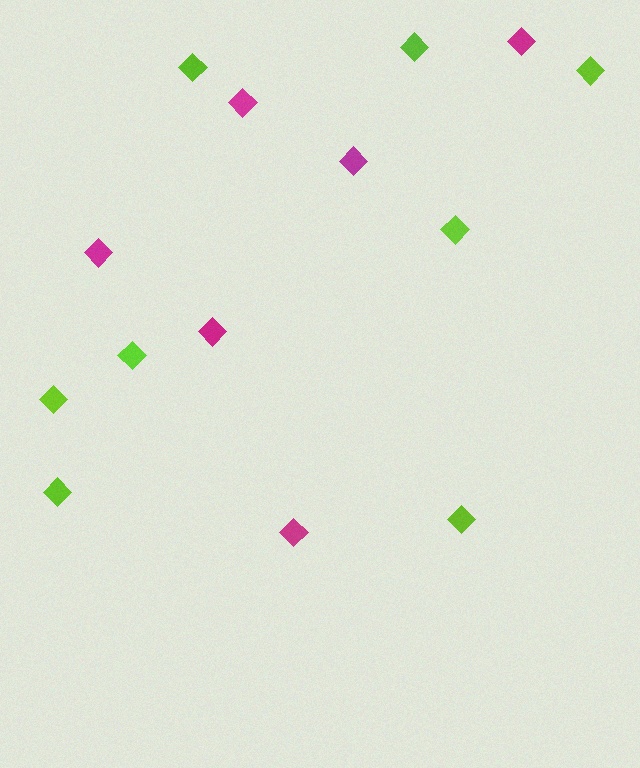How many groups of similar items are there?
There are 2 groups: one group of magenta diamonds (6) and one group of lime diamonds (8).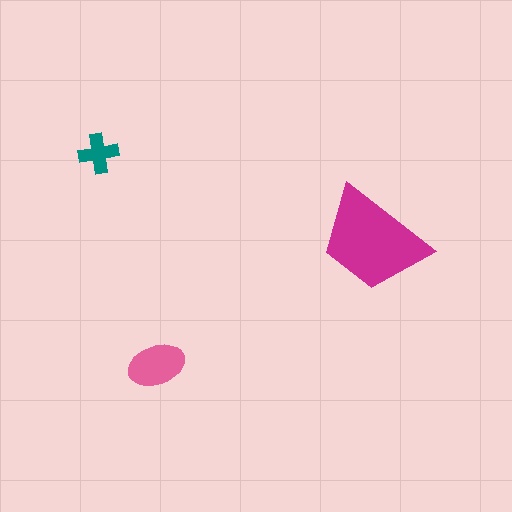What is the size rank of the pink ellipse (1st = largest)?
2nd.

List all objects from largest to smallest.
The magenta trapezoid, the pink ellipse, the teal cross.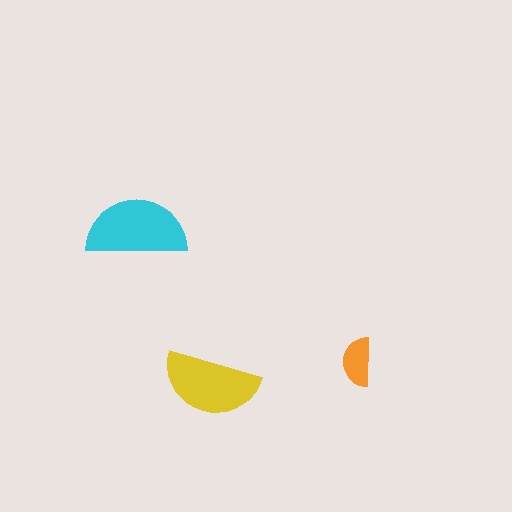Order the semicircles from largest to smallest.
the cyan one, the yellow one, the orange one.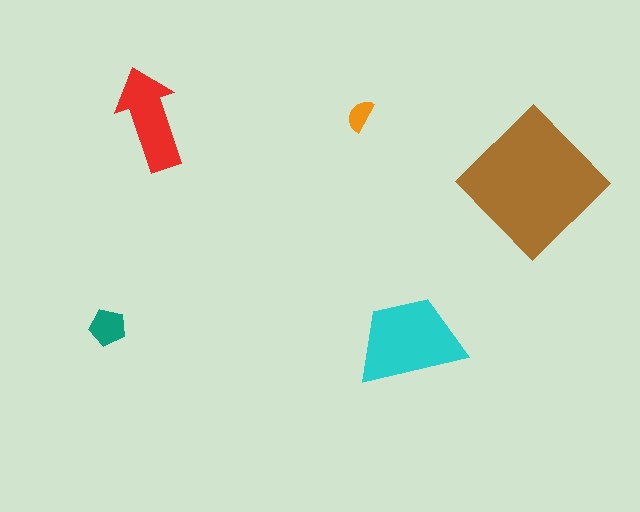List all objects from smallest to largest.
The orange semicircle, the teal pentagon, the red arrow, the cyan trapezoid, the brown diamond.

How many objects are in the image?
There are 5 objects in the image.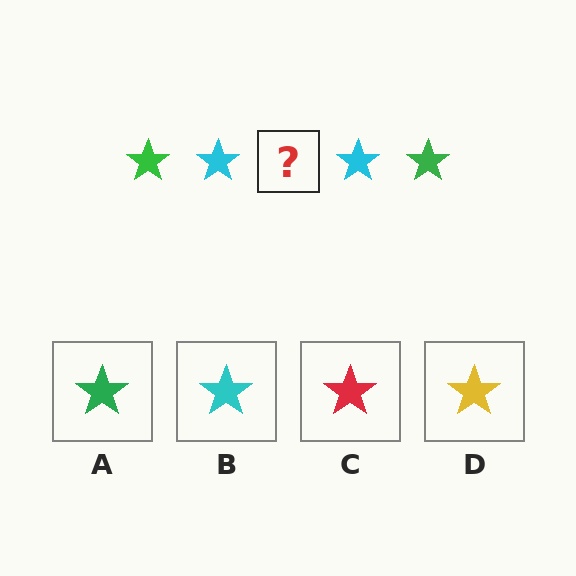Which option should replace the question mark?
Option A.